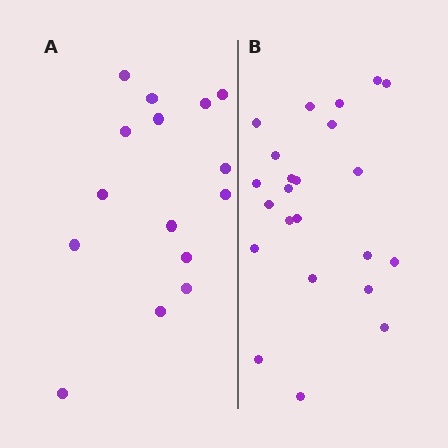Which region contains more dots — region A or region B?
Region B (the right region) has more dots.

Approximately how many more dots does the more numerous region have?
Region B has roughly 8 or so more dots than region A.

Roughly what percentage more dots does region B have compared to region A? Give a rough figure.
About 55% more.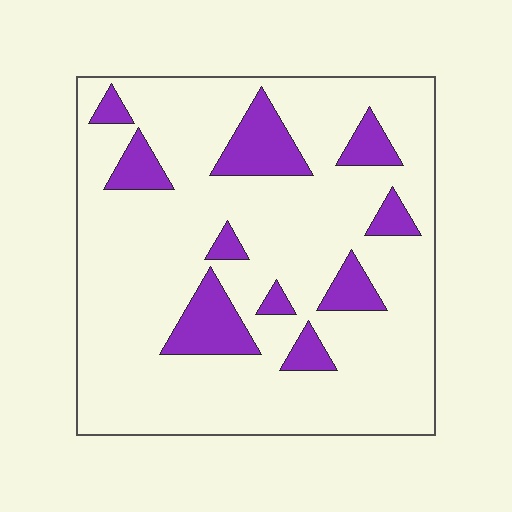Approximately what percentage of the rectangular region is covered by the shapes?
Approximately 15%.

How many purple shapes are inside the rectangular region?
10.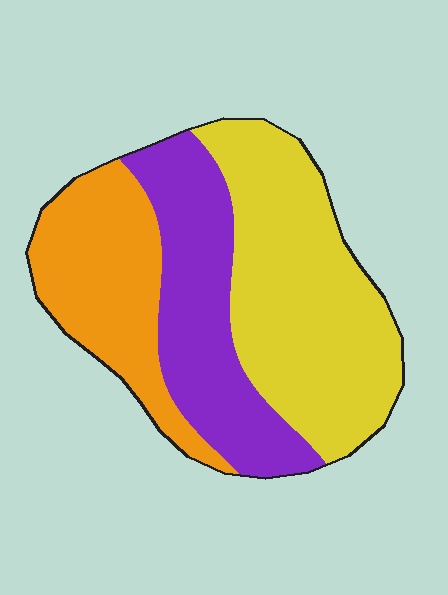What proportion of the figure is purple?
Purple covers roughly 30% of the figure.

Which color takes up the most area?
Yellow, at roughly 45%.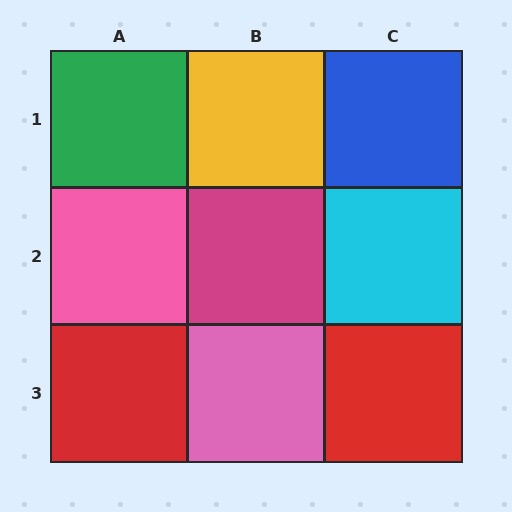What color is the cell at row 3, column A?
Red.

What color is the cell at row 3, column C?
Red.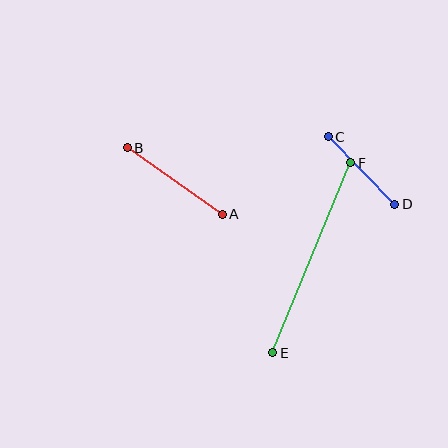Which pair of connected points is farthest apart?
Points E and F are farthest apart.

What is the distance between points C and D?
The distance is approximately 95 pixels.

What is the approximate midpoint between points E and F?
The midpoint is at approximately (312, 258) pixels.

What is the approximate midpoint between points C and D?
The midpoint is at approximately (361, 170) pixels.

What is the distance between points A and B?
The distance is approximately 116 pixels.